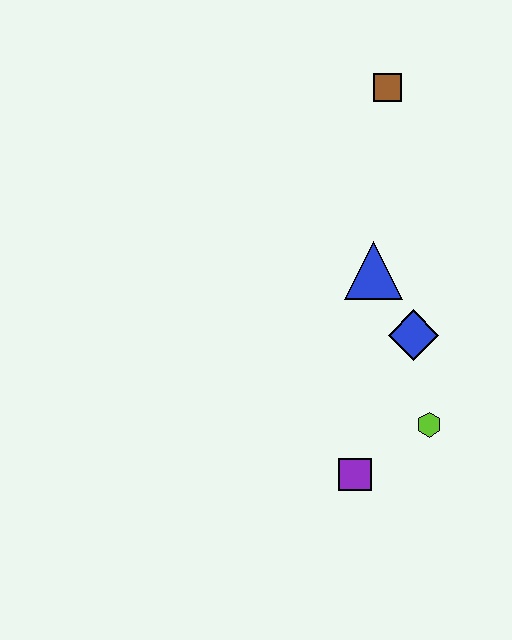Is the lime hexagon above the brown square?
No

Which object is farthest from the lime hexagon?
The brown square is farthest from the lime hexagon.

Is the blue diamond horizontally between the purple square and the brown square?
No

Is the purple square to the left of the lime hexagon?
Yes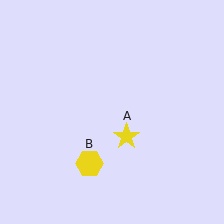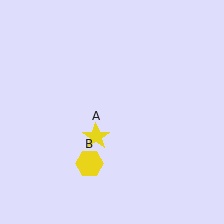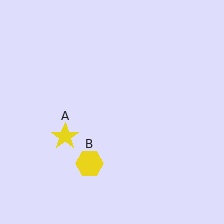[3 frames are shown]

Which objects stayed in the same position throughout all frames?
Yellow hexagon (object B) remained stationary.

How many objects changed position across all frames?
1 object changed position: yellow star (object A).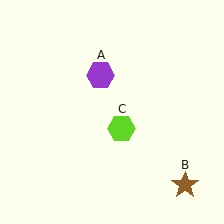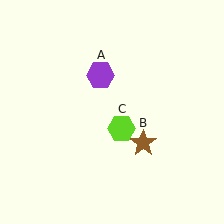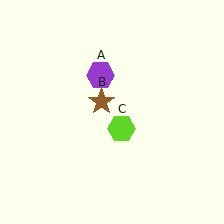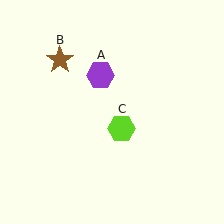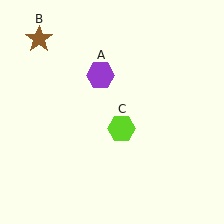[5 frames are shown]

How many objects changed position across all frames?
1 object changed position: brown star (object B).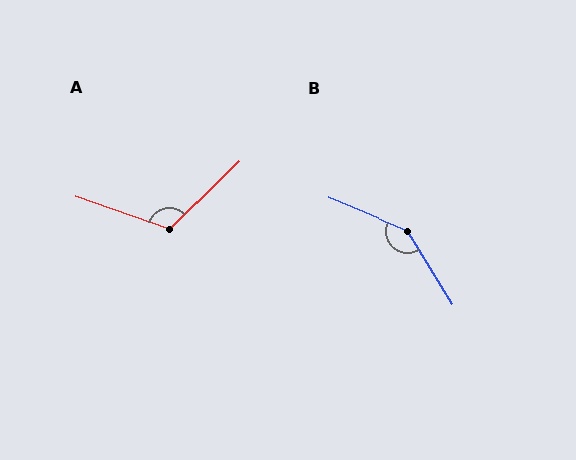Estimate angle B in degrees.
Approximately 144 degrees.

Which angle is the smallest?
A, at approximately 117 degrees.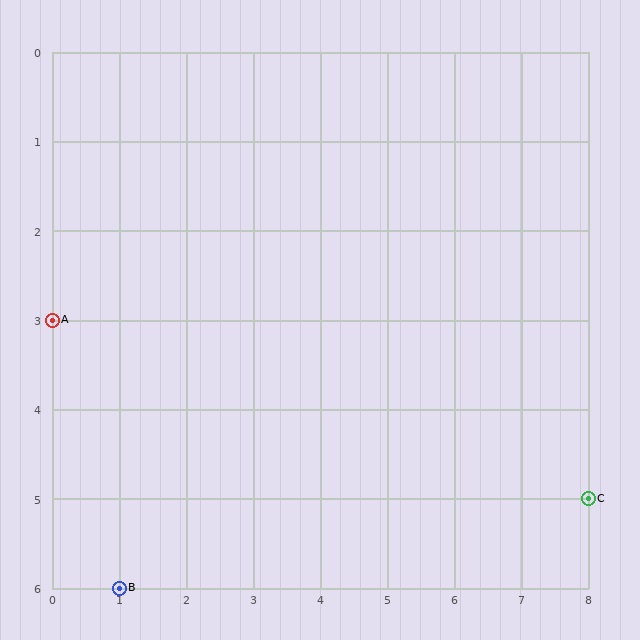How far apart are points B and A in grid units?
Points B and A are 1 column and 3 rows apart (about 3.2 grid units diagonally).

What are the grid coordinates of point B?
Point B is at grid coordinates (1, 6).